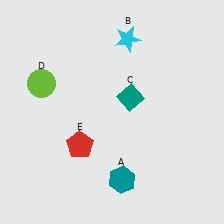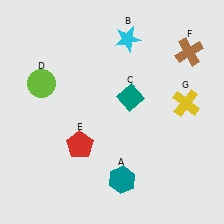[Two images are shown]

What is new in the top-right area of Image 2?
A brown cross (F) was added in the top-right area of Image 2.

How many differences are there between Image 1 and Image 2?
There are 2 differences between the two images.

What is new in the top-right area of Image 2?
A yellow cross (G) was added in the top-right area of Image 2.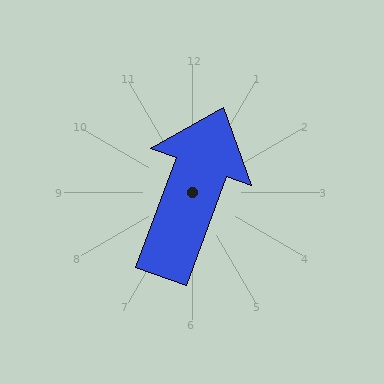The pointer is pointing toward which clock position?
Roughly 1 o'clock.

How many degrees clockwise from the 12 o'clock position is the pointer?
Approximately 20 degrees.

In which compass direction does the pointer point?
North.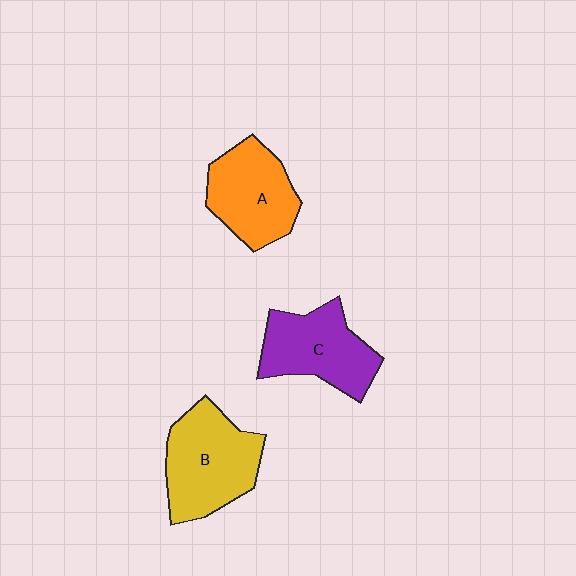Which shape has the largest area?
Shape B (yellow).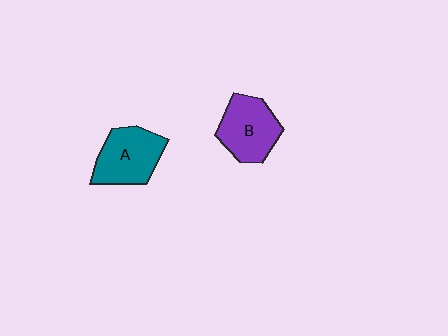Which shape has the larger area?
Shape A (teal).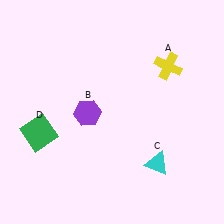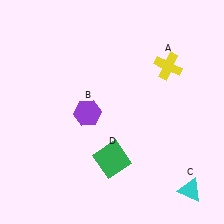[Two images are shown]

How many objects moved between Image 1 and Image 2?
2 objects moved between the two images.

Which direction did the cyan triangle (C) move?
The cyan triangle (C) moved right.